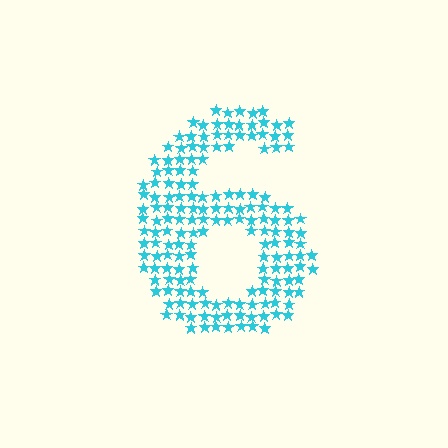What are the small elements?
The small elements are stars.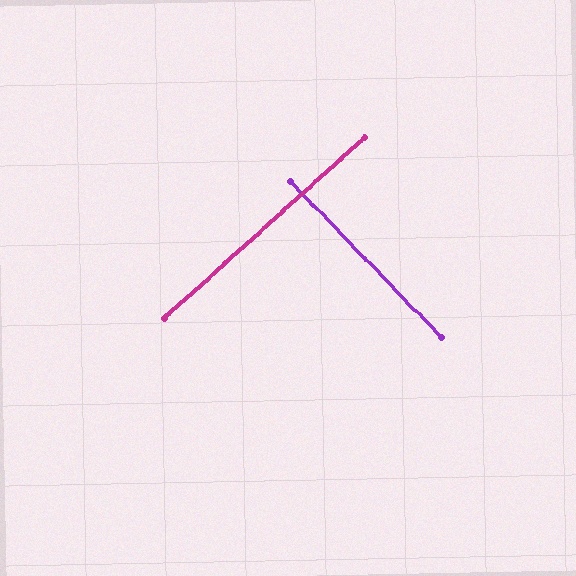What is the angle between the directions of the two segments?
Approximately 88 degrees.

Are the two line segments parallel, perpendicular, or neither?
Perpendicular — they meet at approximately 88°.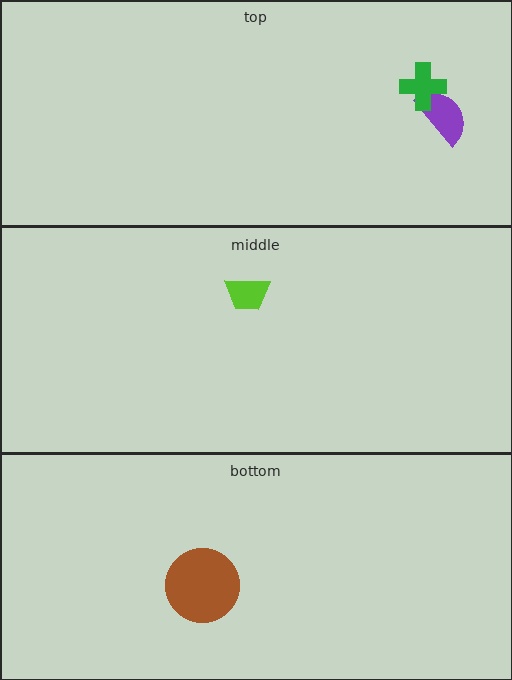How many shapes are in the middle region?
1.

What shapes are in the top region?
The purple semicircle, the green cross.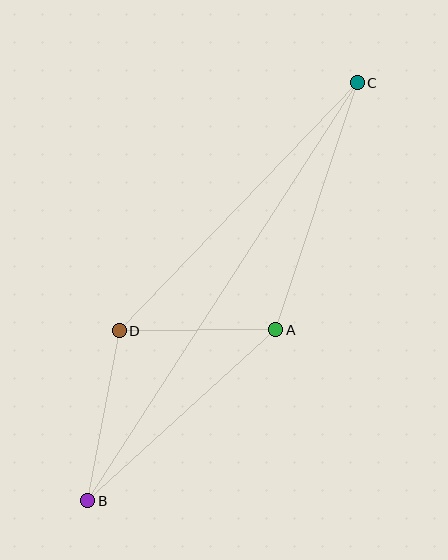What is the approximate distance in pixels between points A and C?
The distance between A and C is approximately 260 pixels.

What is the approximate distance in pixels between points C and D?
The distance between C and D is approximately 344 pixels.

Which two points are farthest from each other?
Points B and C are farthest from each other.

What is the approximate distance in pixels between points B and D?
The distance between B and D is approximately 173 pixels.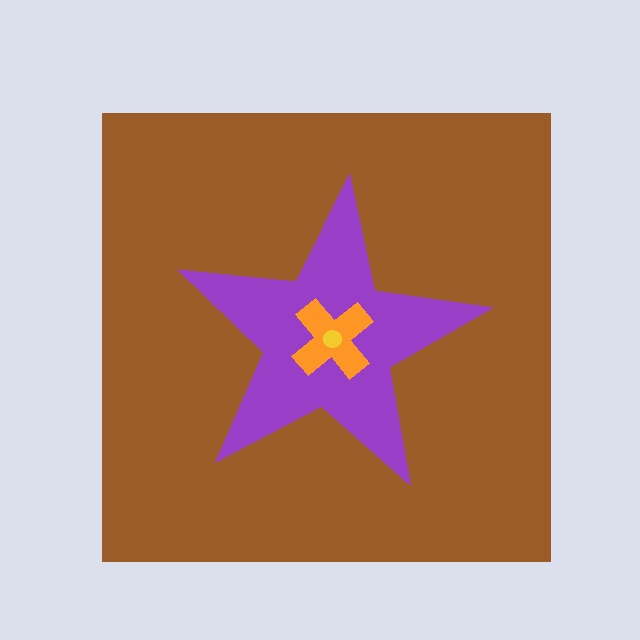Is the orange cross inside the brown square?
Yes.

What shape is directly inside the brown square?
The purple star.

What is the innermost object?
The yellow circle.